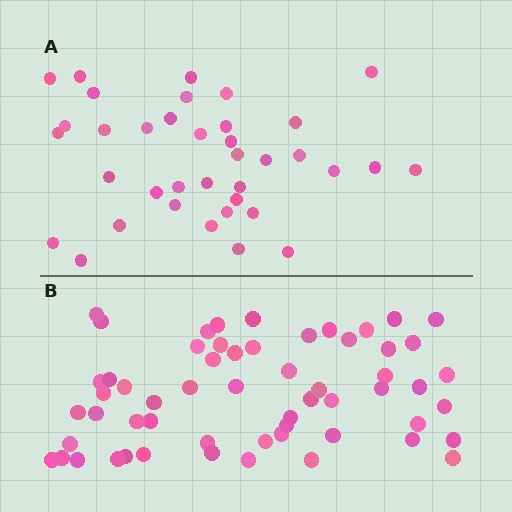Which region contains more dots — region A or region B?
Region B (the bottom region) has more dots.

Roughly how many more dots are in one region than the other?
Region B has approximately 20 more dots than region A.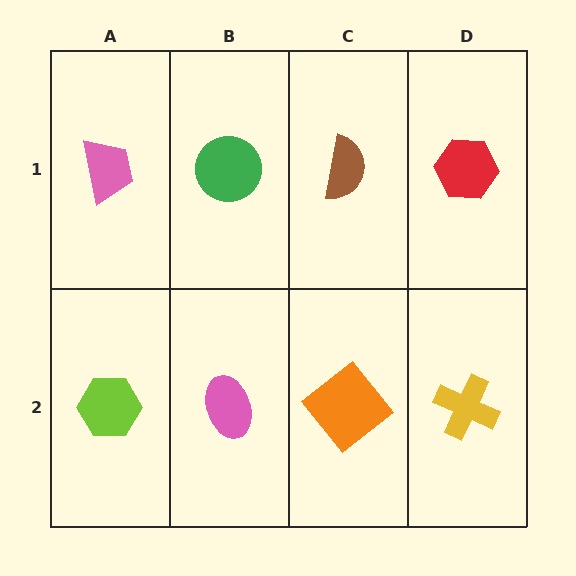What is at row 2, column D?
A yellow cross.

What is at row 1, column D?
A red hexagon.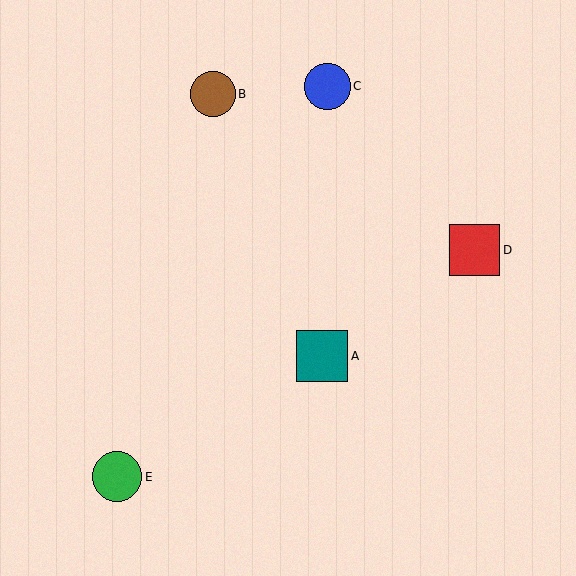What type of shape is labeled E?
Shape E is a green circle.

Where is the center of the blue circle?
The center of the blue circle is at (327, 86).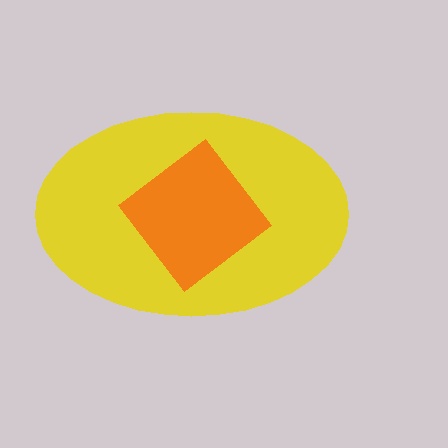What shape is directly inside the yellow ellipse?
The orange diamond.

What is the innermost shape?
The orange diamond.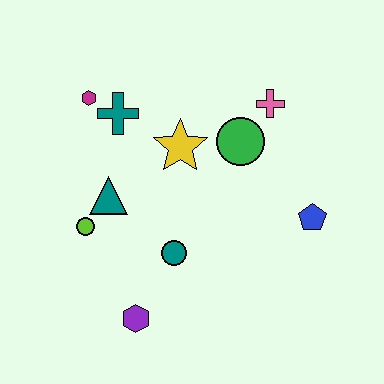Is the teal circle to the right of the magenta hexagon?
Yes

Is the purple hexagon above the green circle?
No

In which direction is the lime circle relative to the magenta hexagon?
The lime circle is below the magenta hexagon.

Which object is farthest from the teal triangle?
The blue pentagon is farthest from the teal triangle.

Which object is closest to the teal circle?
The purple hexagon is closest to the teal circle.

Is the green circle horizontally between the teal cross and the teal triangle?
No